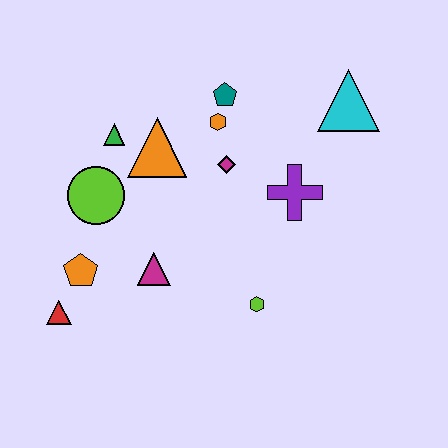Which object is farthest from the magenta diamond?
The red triangle is farthest from the magenta diamond.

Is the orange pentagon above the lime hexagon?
Yes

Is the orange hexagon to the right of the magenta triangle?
Yes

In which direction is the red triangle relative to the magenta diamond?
The red triangle is to the left of the magenta diamond.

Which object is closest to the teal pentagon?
The orange hexagon is closest to the teal pentagon.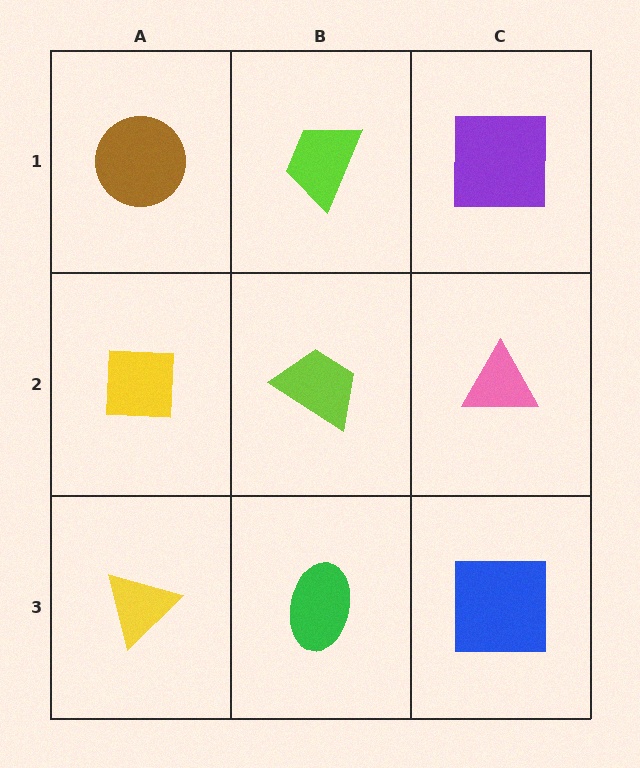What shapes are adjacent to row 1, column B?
A lime trapezoid (row 2, column B), a brown circle (row 1, column A), a purple square (row 1, column C).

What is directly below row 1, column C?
A pink triangle.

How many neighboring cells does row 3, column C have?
2.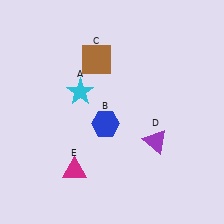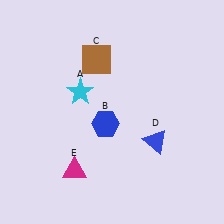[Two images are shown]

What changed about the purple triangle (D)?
In Image 1, D is purple. In Image 2, it changed to blue.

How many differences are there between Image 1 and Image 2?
There is 1 difference between the two images.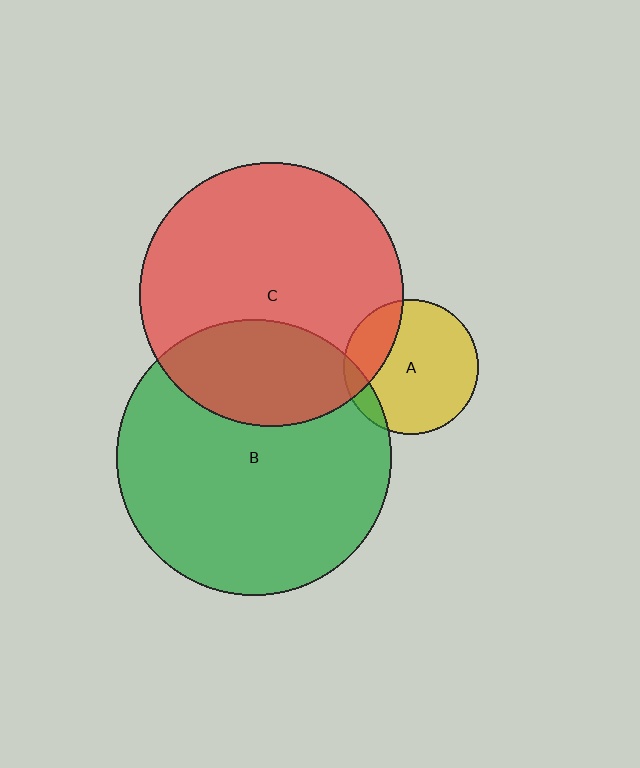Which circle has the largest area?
Circle B (green).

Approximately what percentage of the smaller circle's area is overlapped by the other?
Approximately 30%.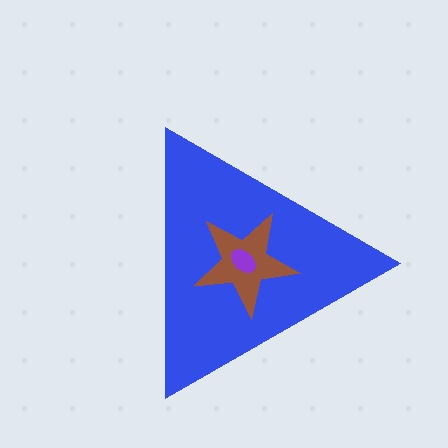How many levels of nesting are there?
3.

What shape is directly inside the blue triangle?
The brown star.